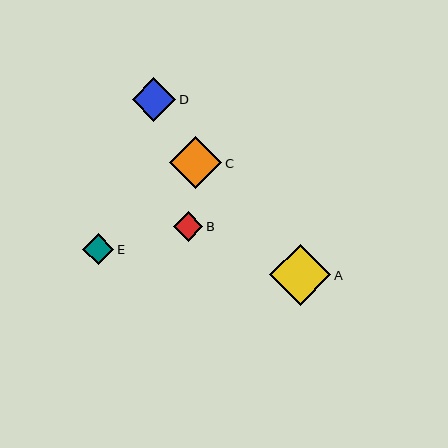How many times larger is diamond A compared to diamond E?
Diamond A is approximately 2.0 times the size of diamond E.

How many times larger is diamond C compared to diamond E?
Diamond C is approximately 1.7 times the size of diamond E.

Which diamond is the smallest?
Diamond B is the smallest with a size of approximately 30 pixels.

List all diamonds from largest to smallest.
From largest to smallest: A, C, D, E, B.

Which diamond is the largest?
Diamond A is the largest with a size of approximately 61 pixels.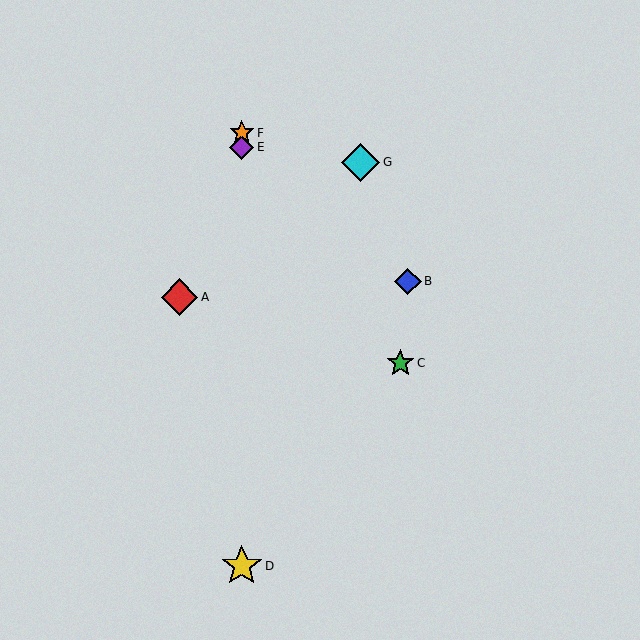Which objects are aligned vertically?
Objects D, E, F are aligned vertically.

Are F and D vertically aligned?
Yes, both are at x≈242.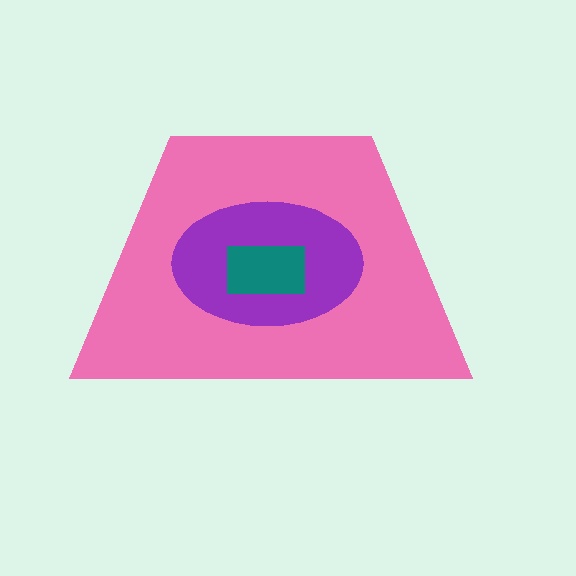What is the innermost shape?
The teal rectangle.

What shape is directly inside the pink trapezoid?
The purple ellipse.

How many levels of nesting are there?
3.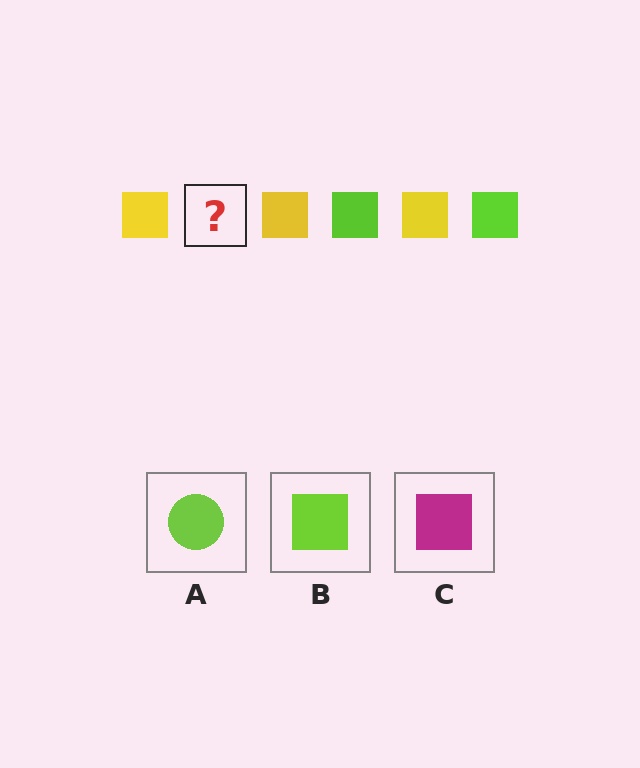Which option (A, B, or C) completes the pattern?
B.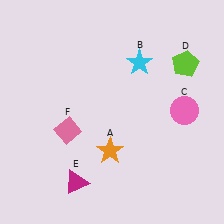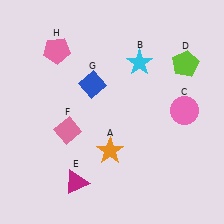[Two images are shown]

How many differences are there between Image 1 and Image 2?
There are 2 differences between the two images.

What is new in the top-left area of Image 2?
A blue diamond (G) was added in the top-left area of Image 2.